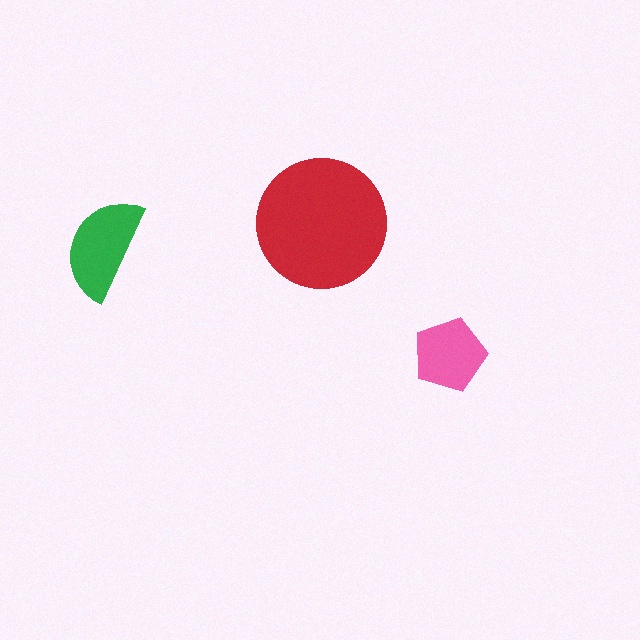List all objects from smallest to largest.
The pink pentagon, the green semicircle, the red circle.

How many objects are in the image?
There are 3 objects in the image.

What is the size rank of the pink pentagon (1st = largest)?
3rd.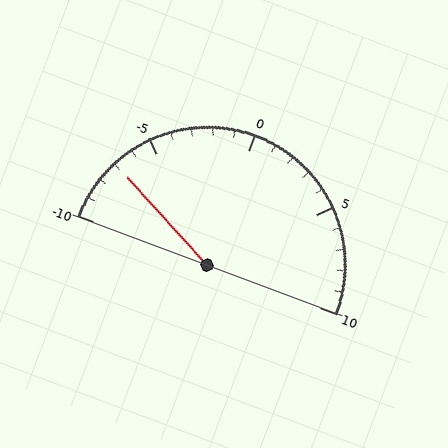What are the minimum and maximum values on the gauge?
The gauge ranges from -10 to 10.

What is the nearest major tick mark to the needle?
The nearest major tick mark is -5.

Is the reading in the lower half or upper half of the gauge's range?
The reading is in the lower half of the range (-10 to 10).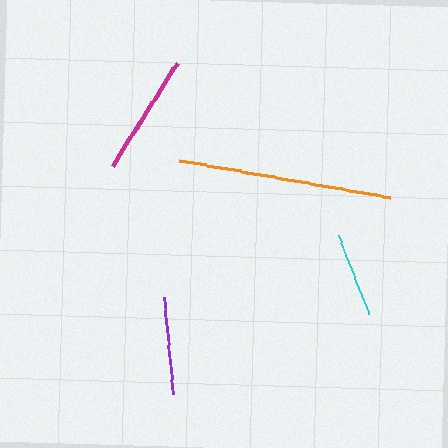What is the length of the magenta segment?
The magenta segment is approximately 121 pixels long.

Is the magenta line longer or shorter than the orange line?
The orange line is longer than the magenta line.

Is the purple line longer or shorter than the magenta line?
The magenta line is longer than the purple line.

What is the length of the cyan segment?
The cyan segment is approximately 85 pixels long.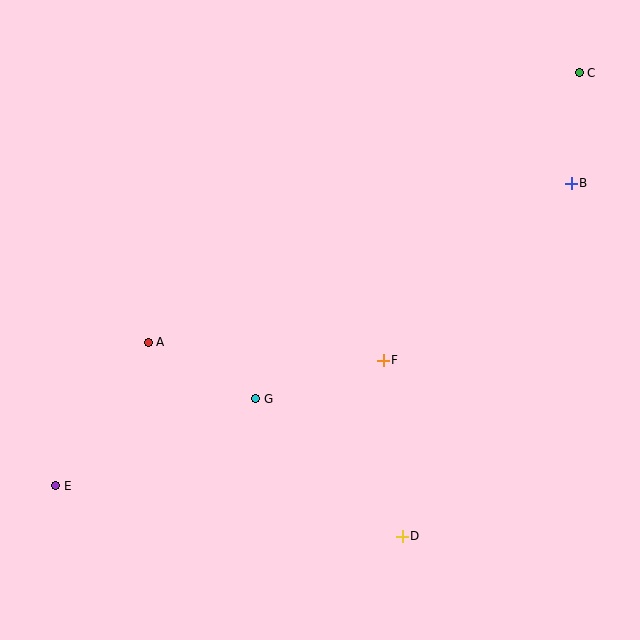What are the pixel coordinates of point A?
Point A is at (148, 342).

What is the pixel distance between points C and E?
The distance between C and E is 667 pixels.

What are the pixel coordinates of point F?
Point F is at (383, 361).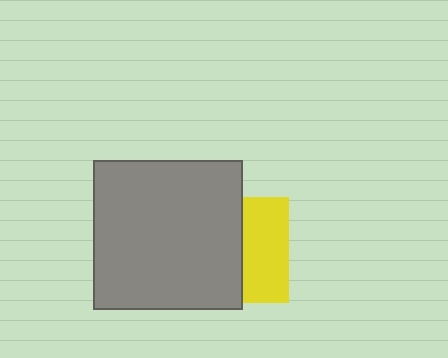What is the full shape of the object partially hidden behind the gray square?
The partially hidden object is a yellow square.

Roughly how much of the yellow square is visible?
A small part of it is visible (roughly 43%).